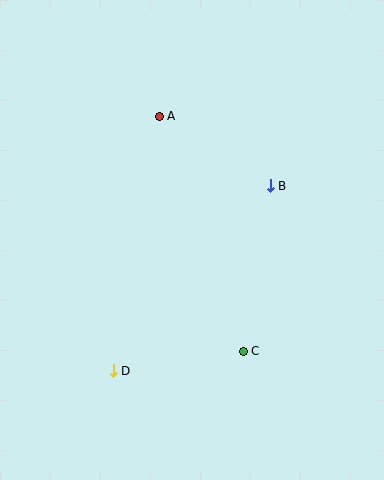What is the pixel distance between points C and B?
The distance between C and B is 168 pixels.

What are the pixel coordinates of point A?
Point A is at (159, 116).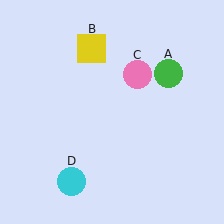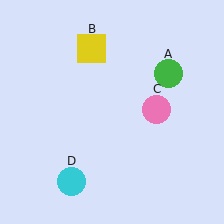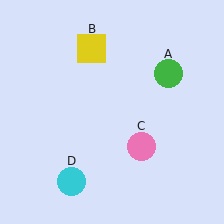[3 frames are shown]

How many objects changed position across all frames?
1 object changed position: pink circle (object C).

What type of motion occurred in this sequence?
The pink circle (object C) rotated clockwise around the center of the scene.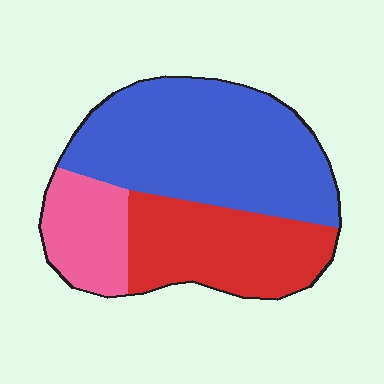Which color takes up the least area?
Pink, at roughly 15%.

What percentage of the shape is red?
Red covers 31% of the shape.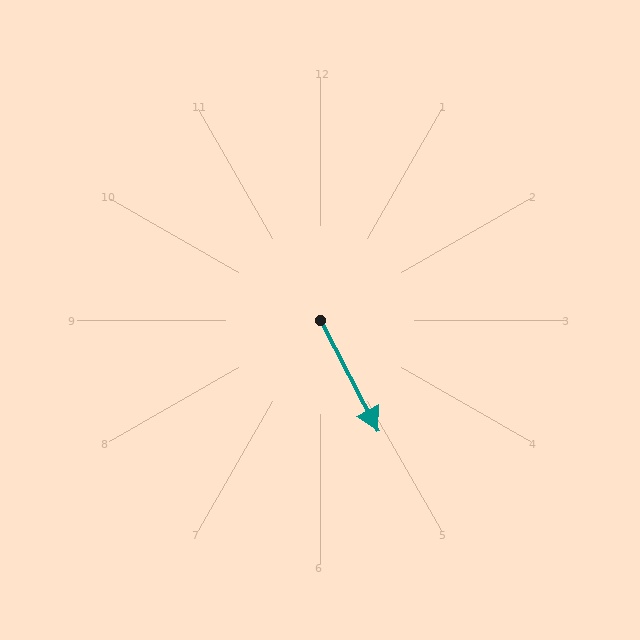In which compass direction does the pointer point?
Southeast.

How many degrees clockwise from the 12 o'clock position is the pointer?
Approximately 152 degrees.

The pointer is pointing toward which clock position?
Roughly 5 o'clock.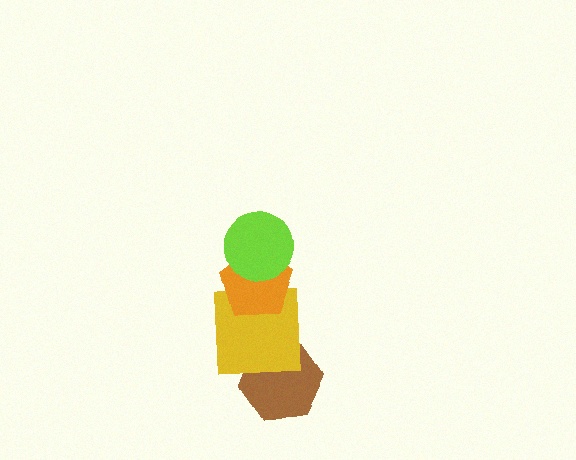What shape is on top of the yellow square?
The orange pentagon is on top of the yellow square.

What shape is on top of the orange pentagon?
The lime circle is on top of the orange pentagon.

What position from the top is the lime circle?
The lime circle is 1st from the top.